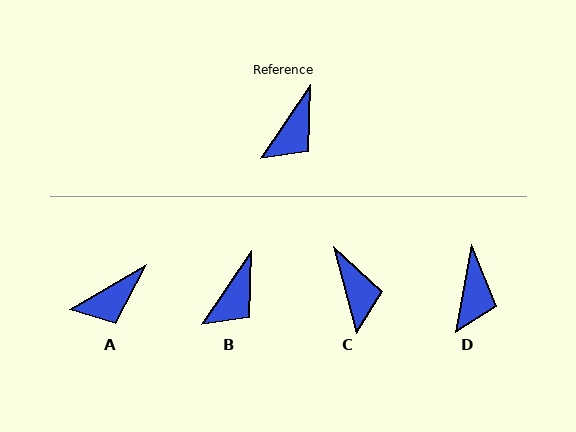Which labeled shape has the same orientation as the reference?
B.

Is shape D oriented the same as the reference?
No, it is off by about 24 degrees.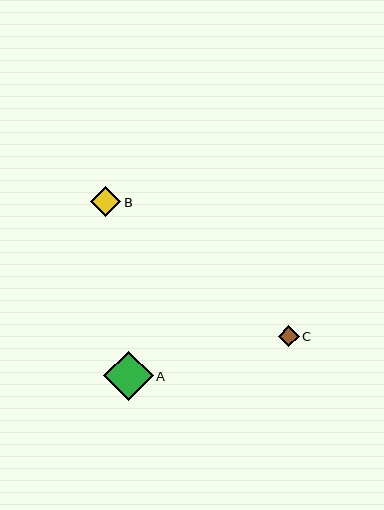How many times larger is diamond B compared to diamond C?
Diamond B is approximately 1.4 times the size of diamond C.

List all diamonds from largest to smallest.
From largest to smallest: A, B, C.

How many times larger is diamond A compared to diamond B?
Diamond A is approximately 1.6 times the size of diamond B.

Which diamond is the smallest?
Diamond C is the smallest with a size of approximately 21 pixels.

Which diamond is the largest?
Diamond A is the largest with a size of approximately 49 pixels.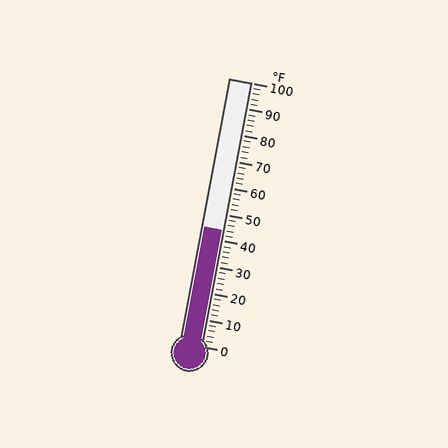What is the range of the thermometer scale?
The thermometer scale ranges from 0°F to 100°F.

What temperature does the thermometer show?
The thermometer shows approximately 44°F.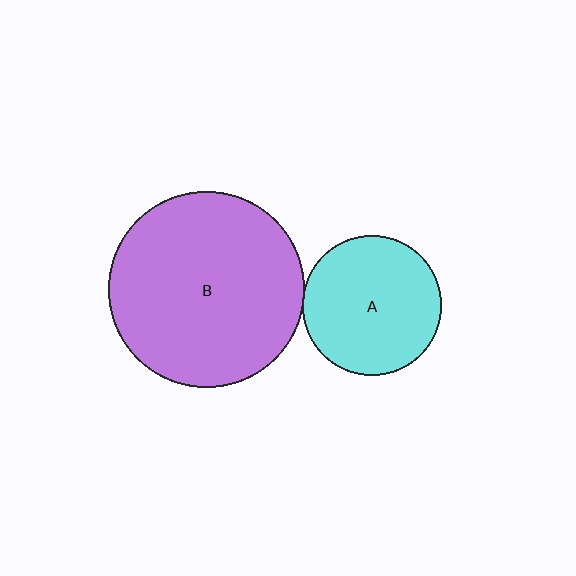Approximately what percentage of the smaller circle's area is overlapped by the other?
Approximately 5%.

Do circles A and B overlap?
Yes.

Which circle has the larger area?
Circle B (purple).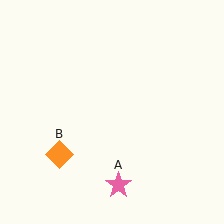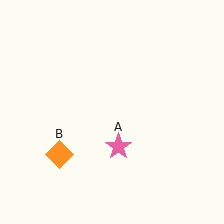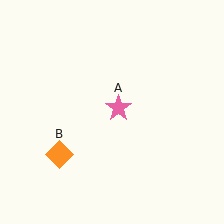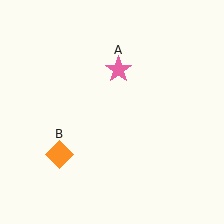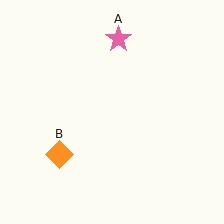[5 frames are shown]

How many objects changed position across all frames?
1 object changed position: pink star (object A).